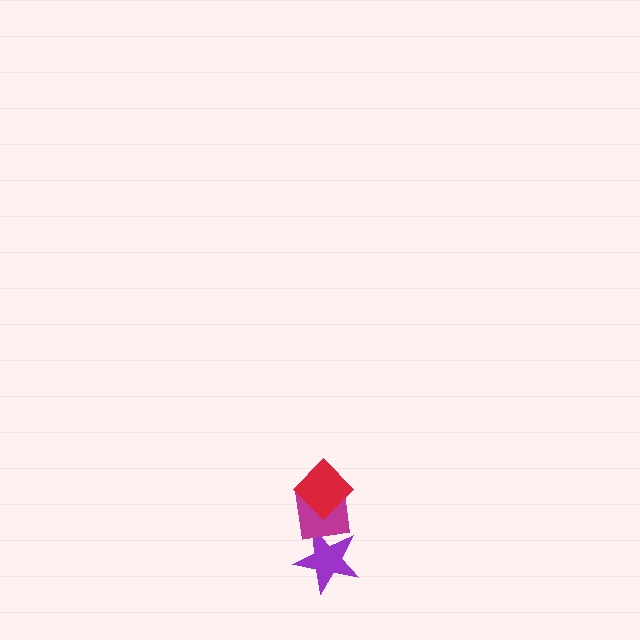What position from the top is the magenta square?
The magenta square is 2nd from the top.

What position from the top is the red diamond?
The red diamond is 1st from the top.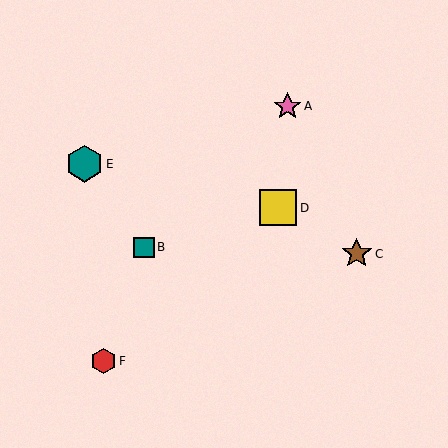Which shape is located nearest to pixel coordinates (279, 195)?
The yellow square (labeled D) at (278, 208) is nearest to that location.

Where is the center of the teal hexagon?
The center of the teal hexagon is at (85, 164).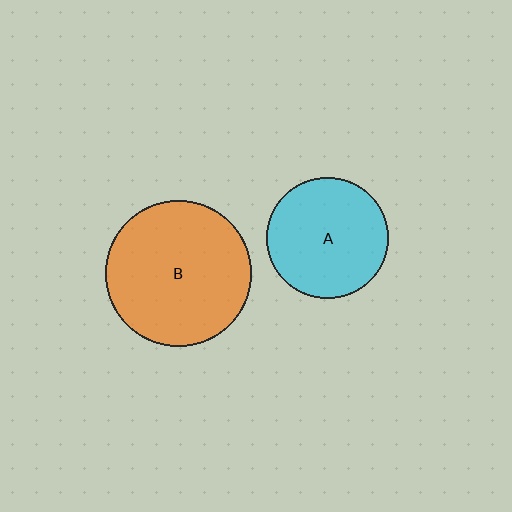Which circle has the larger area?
Circle B (orange).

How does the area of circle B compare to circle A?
Approximately 1.4 times.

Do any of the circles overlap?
No, none of the circles overlap.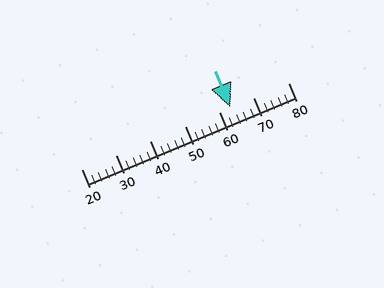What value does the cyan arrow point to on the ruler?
The cyan arrow points to approximately 63.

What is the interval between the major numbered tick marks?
The major tick marks are spaced 10 units apart.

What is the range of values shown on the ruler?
The ruler shows values from 20 to 80.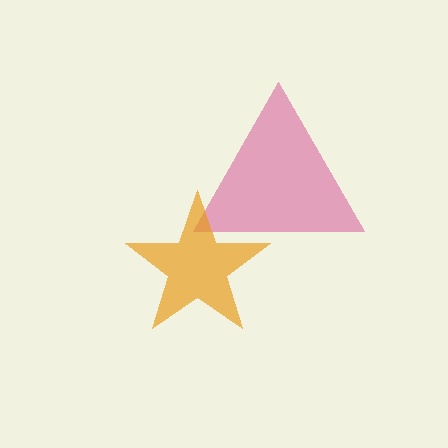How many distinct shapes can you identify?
There are 2 distinct shapes: a magenta triangle, an orange star.